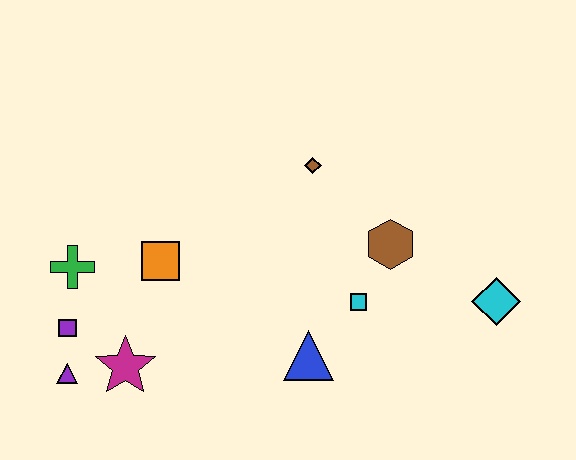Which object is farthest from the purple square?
The cyan diamond is farthest from the purple square.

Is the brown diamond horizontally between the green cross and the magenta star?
No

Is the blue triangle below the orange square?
Yes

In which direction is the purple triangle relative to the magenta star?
The purple triangle is to the left of the magenta star.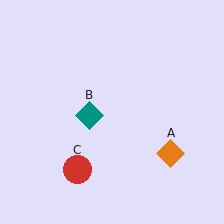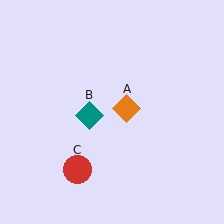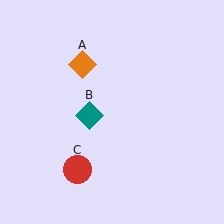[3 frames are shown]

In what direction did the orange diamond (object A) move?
The orange diamond (object A) moved up and to the left.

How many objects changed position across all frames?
1 object changed position: orange diamond (object A).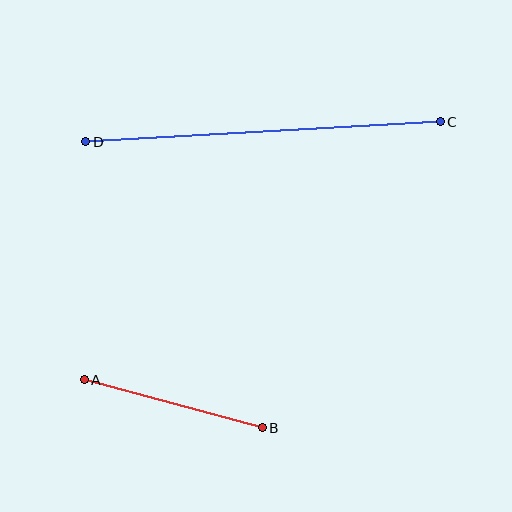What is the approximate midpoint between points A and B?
The midpoint is at approximately (173, 404) pixels.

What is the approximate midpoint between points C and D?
The midpoint is at approximately (263, 132) pixels.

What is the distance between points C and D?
The distance is approximately 355 pixels.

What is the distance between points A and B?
The distance is approximately 184 pixels.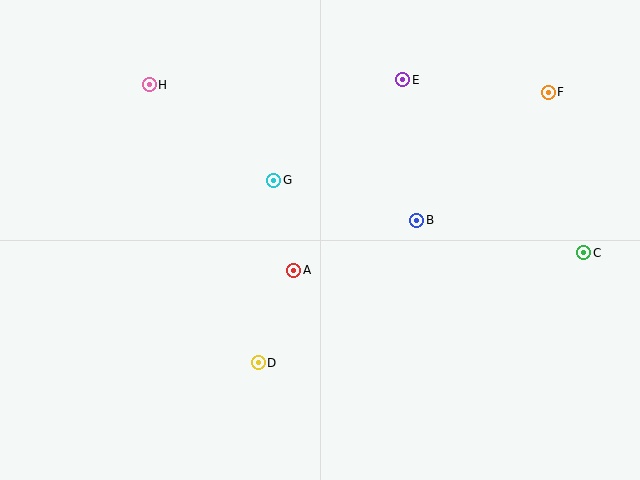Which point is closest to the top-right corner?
Point F is closest to the top-right corner.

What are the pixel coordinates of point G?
Point G is at (274, 180).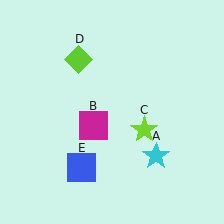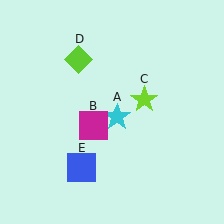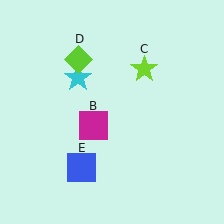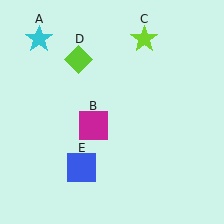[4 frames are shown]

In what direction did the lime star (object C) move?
The lime star (object C) moved up.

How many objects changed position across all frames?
2 objects changed position: cyan star (object A), lime star (object C).